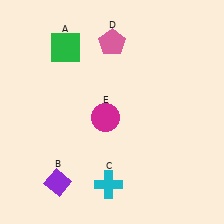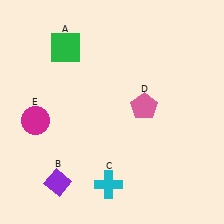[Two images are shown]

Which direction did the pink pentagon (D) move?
The pink pentagon (D) moved down.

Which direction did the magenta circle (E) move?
The magenta circle (E) moved left.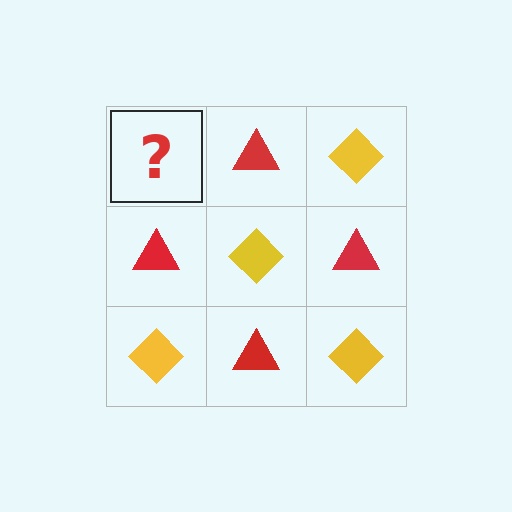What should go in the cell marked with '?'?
The missing cell should contain a yellow diamond.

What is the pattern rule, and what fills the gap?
The rule is that it alternates yellow diamond and red triangle in a checkerboard pattern. The gap should be filled with a yellow diamond.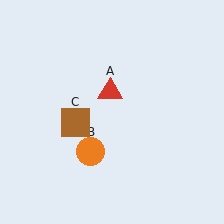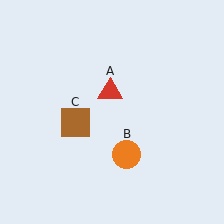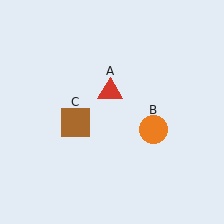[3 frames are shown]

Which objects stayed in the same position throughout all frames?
Red triangle (object A) and brown square (object C) remained stationary.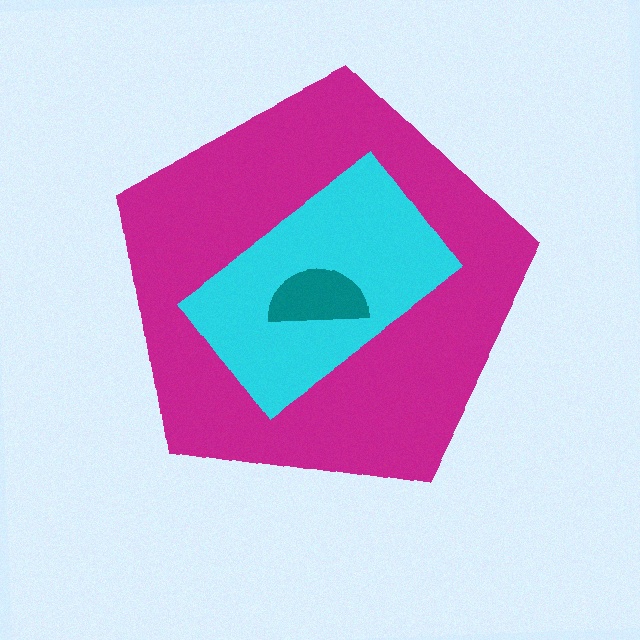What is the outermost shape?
The magenta pentagon.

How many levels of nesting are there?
3.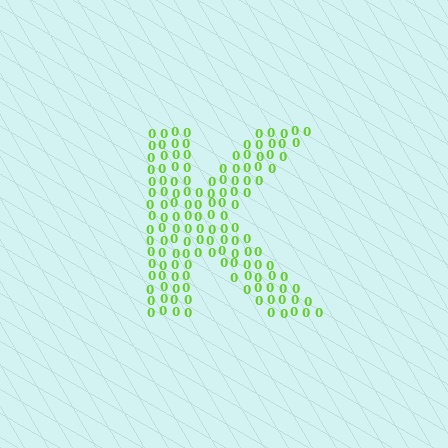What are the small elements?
The small elements are digit 0's.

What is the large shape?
The large shape is the letter K.